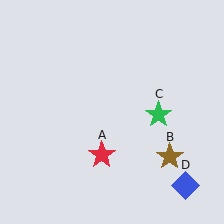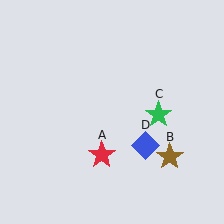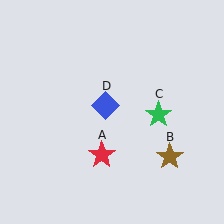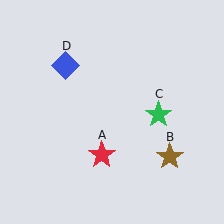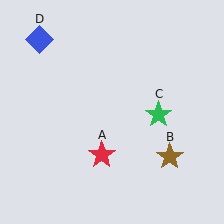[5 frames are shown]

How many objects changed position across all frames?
1 object changed position: blue diamond (object D).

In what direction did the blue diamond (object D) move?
The blue diamond (object D) moved up and to the left.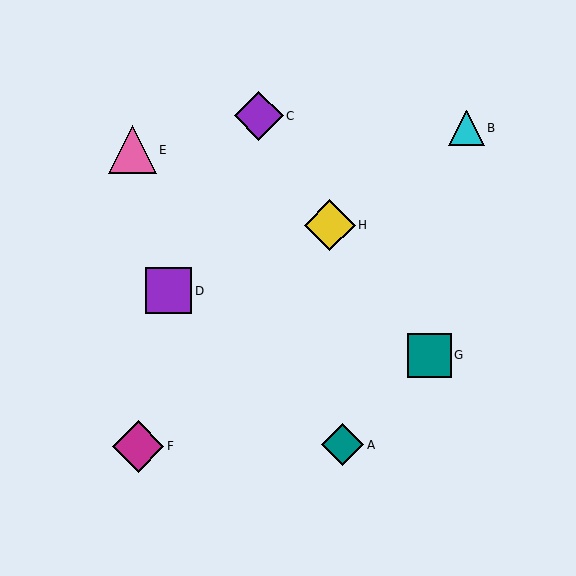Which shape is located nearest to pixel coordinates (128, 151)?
The pink triangle (labeled E) at (132, 150) is nearest to that location.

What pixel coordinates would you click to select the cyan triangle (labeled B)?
Click at (466, 128) to select the cyan triangle B.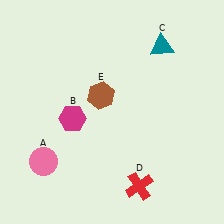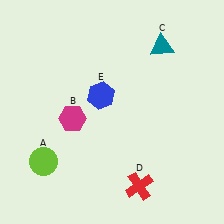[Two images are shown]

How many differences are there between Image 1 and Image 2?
There are 2 differences between the two images.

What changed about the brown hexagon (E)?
In Image 1, E is brown. In Image 2, it changed to blue.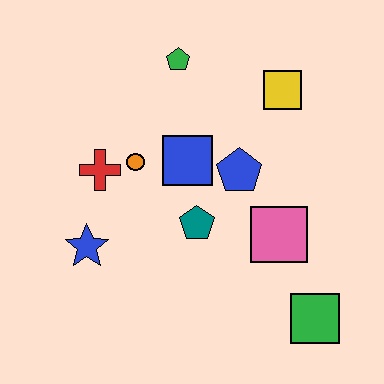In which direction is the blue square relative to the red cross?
The blue square is to the right of the red cross.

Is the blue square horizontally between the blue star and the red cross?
No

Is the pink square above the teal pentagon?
No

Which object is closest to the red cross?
The orange circle is closest to the red cross.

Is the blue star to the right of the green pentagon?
No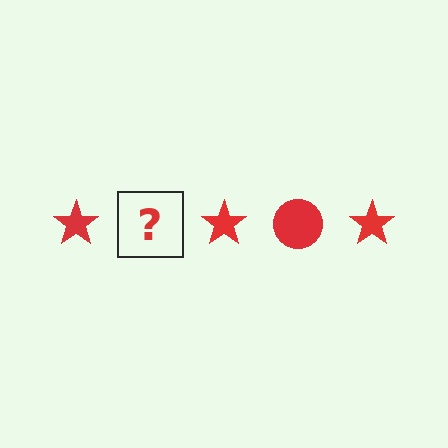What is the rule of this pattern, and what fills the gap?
The rule is that the pattern cycles through star, circle shapes in red. The gap should be filled with a red circle.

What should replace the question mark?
The question mark should be replaced with a red circle.